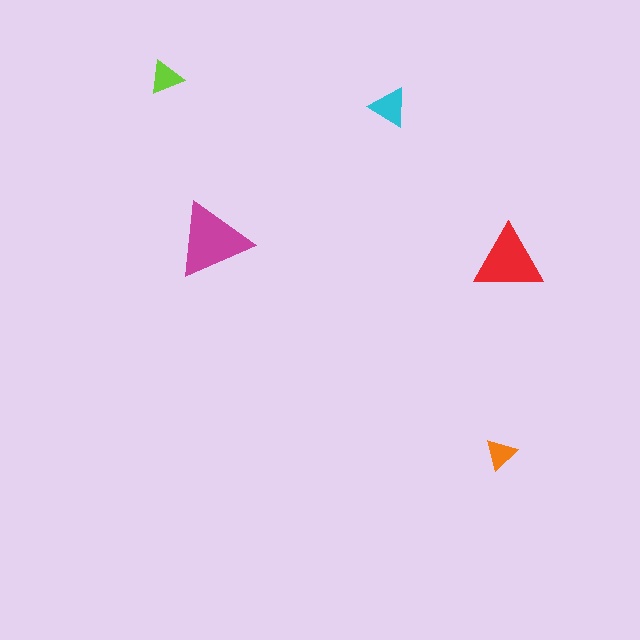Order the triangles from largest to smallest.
the magenta one, the red one, the cyan one, the lime one, the orange one.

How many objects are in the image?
There are 5 objects in the image.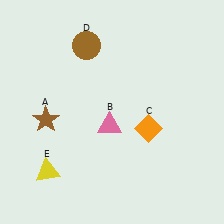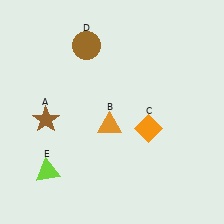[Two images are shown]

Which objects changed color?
B changed from pink to orange. E changed from yellow to lime.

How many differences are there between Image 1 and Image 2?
There are 2 differences between the two images.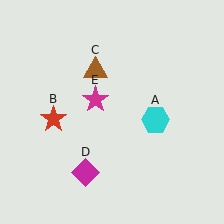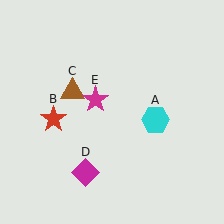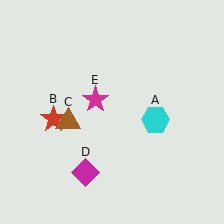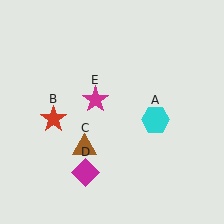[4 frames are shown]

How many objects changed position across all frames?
1 object changed position: brown triangle (object C).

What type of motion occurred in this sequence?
The brown triangle (object C) rotated counterclockwise around the center of the scene.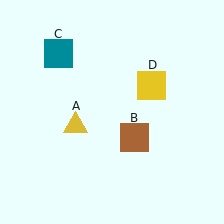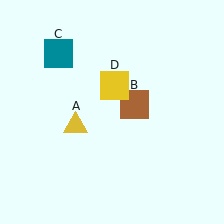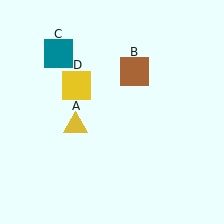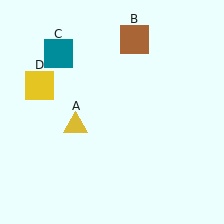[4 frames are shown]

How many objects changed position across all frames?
2 objects changed position: brown square (object B), yellow square (object D).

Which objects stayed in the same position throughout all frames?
Yellow triangle (object A) and teal square (object C) remained stationary.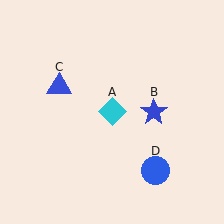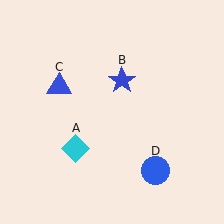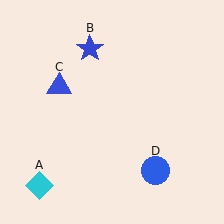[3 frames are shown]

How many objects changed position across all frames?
2 objects changed position: cyan diamond (object A), blue star (object B).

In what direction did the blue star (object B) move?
The blue star (object B) moved up and to the left.